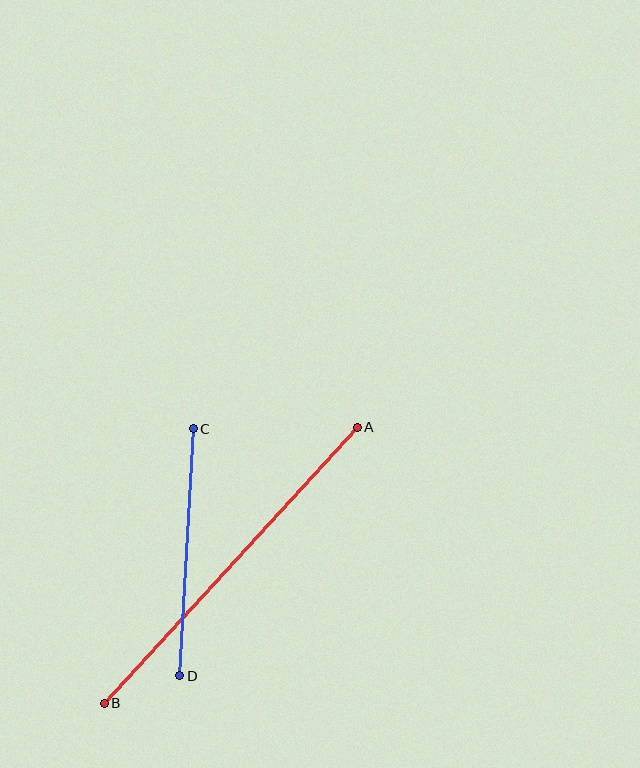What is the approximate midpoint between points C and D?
The midpoint is at approximately (187, 552) pixels.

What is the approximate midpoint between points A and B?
The midpoint is at approximately (231, 565) pixels.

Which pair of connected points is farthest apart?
Points A and B are farthest apart.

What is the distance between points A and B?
The distance is approximately 375 pixels.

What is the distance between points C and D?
The distance is approximately 248 pixels.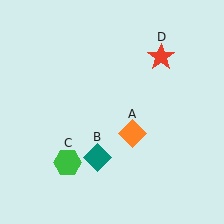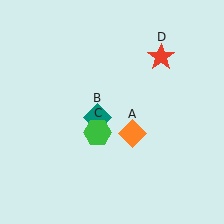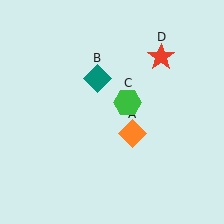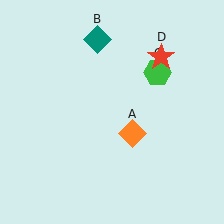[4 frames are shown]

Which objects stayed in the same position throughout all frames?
Orange diamond (object A) and red star (object D) remained stationary.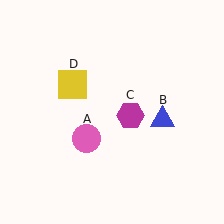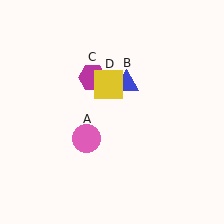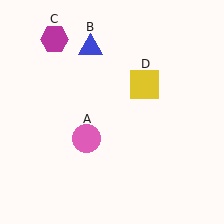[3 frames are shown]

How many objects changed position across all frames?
3 objects changed position: blue triangle (object B), magenta hexagon (object C), yellow square (object D).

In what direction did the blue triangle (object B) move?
The blue triangle (object B) moved up and to the left.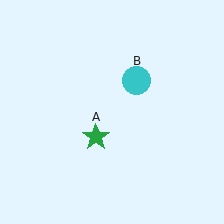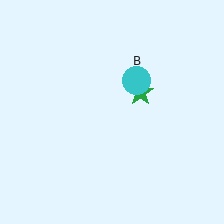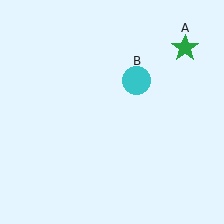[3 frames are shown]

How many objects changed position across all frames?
1 object changed position: green star (object A).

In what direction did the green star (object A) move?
The green star (object A) moved up and to the right.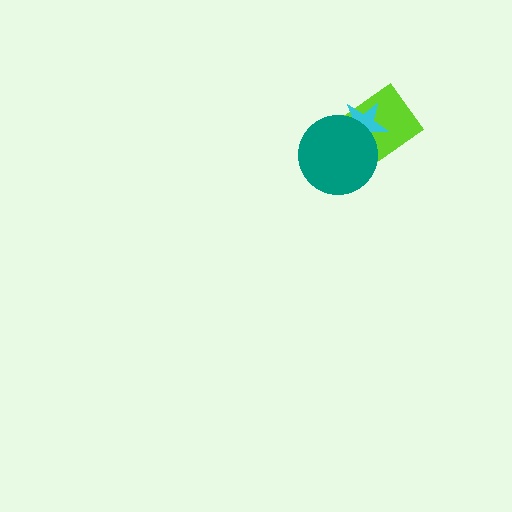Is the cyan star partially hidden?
Yes, it is partially covered by another shape.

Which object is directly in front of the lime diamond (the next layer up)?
The cyan star is directly in front of the lime diamond.